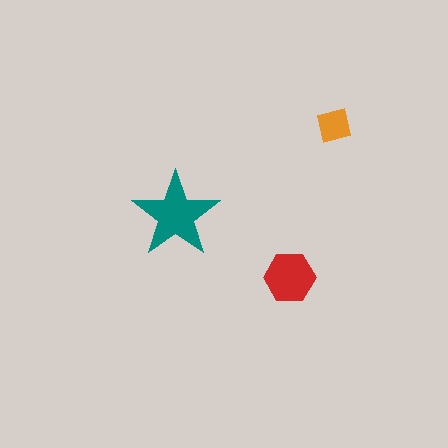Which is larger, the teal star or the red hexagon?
The teal star.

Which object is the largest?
The teal star.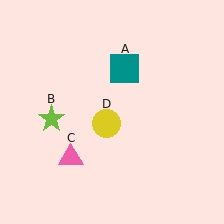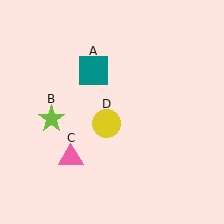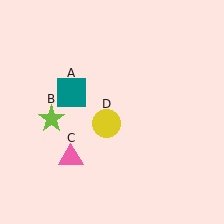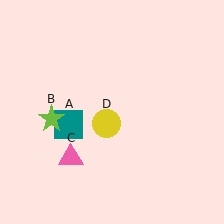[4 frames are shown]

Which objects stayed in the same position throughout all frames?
Lime star (object B) and pink triangle (object C) and yellow circle (object D) remained stationary.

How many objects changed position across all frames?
1 object changed position: teal square (object A).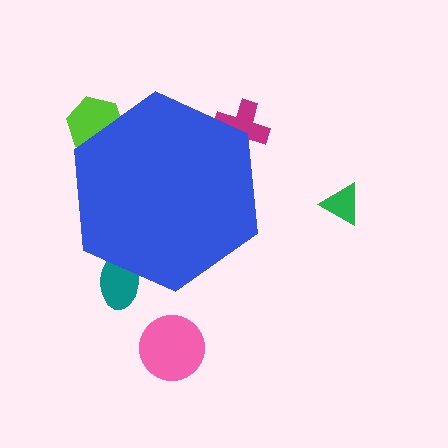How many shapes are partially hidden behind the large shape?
3 shapes are partially hidden.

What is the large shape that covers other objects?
A blue hexagon.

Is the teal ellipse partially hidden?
Yes, the teal ellipse is partially hidden behind the blue hexagon.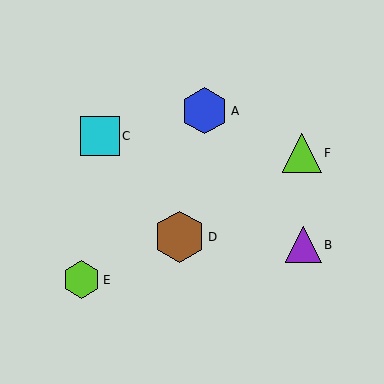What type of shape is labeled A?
Shape A is a blue hexagon.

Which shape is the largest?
The brown hexagon (labeled D) is the largest.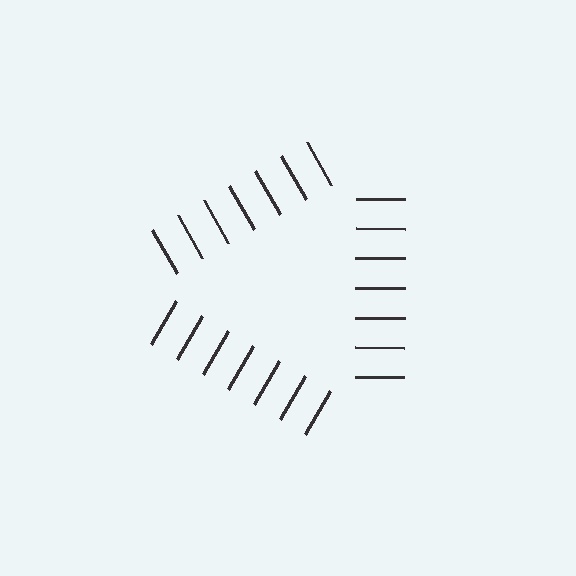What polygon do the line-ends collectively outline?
An illusory triangle — the line segments terminate on its edges but no continuous stroke is drawn.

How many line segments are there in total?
21 — 7 along each of the 3 edges.